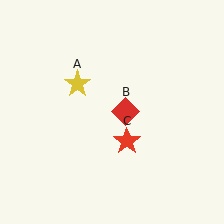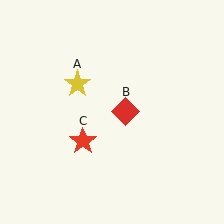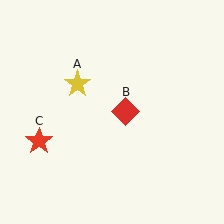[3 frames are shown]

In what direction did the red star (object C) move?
The red star (object C) moved left.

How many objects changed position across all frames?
1 object changed position: red star (object C).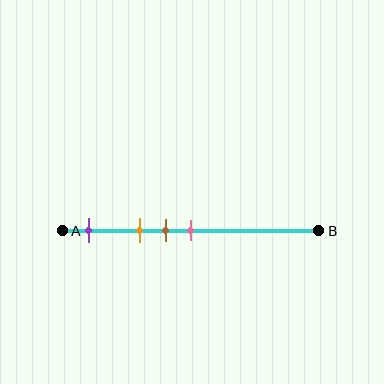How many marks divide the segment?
There are 4 marks dividing the segment.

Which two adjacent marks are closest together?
The brown and pink marks are the closest adjacent pair.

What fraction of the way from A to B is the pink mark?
The pink mark is approximately 50% (0.5) of the way from A to B.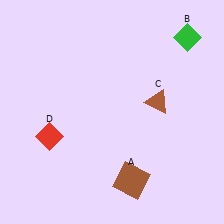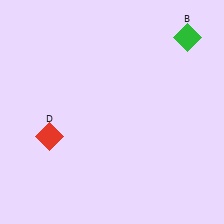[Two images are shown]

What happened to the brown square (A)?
The brown square (A) was removed in Image 2. It was in the bottom-right area of Image 1.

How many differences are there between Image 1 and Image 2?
There are 2 differences between the two images.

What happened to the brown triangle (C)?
The brown triangle (C) was removed in Image 2. It was in the top-right area of Image 1.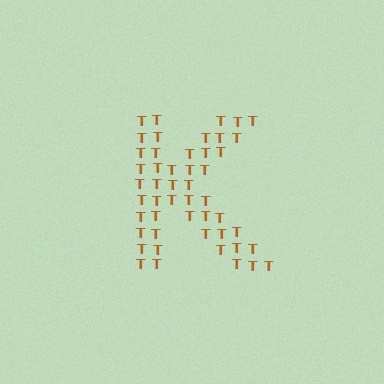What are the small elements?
The small elements are letter T's.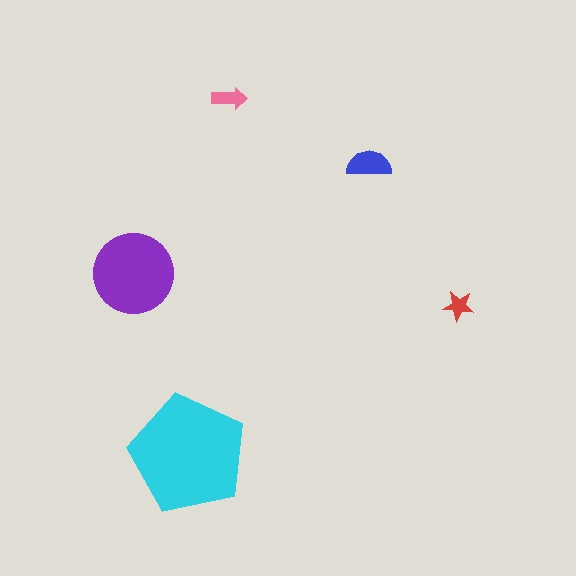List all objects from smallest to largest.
The red star, the pink arrow, the blue semicircle, the purple circle, the cyan pentagon.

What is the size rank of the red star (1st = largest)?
5th.